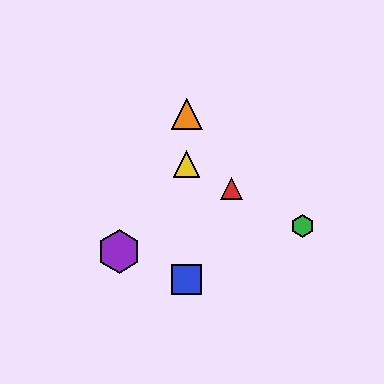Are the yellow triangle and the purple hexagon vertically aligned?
No, the yellow triangle is at x≈187 and the purple hexagon is at x≈119.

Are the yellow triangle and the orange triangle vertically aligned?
Yes, both are at x≈187.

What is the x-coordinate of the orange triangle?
The orange triangle is at x≈187.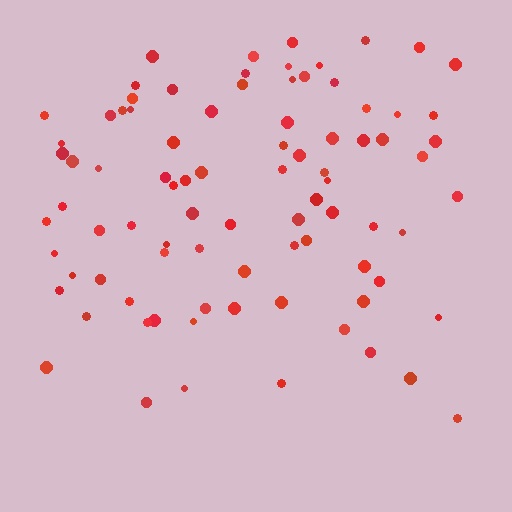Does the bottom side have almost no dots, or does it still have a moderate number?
Still a moderate number, just noticeably fewer than the top.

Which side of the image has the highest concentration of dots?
The top.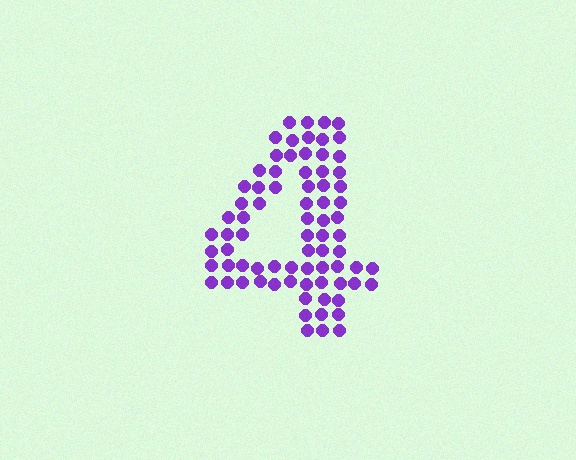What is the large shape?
The large shape is the digit 4.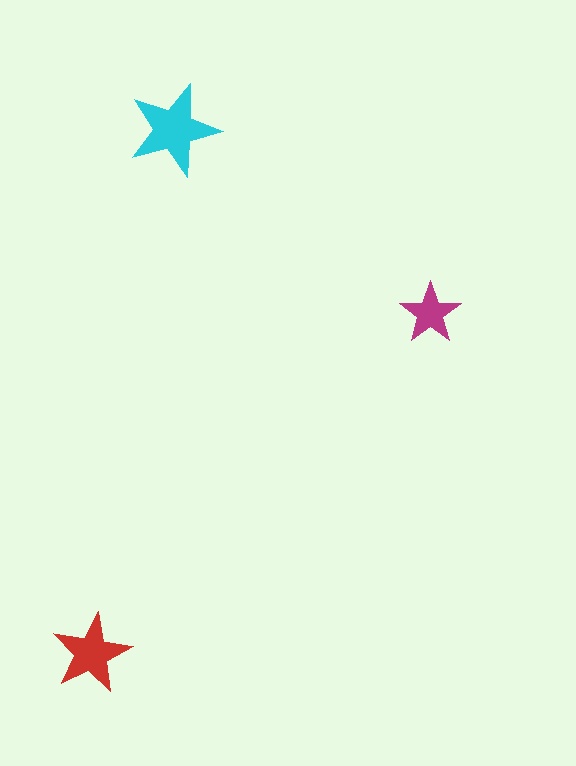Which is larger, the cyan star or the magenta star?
The cyan one.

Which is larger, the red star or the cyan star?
The cyan one.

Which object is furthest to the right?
The magenta star is rightmost.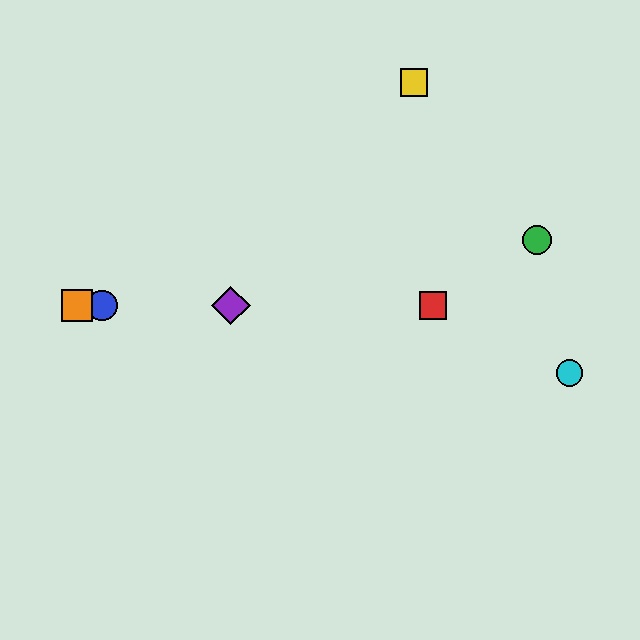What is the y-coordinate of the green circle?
The green circle is at y≈240.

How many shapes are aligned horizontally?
4 shapes (the red square, the blue circle, the purple diamond, the orange square) are aligned horizontally.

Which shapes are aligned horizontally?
The red square, the blue circle, the purple diamond, the orange square are aligned horizontally.